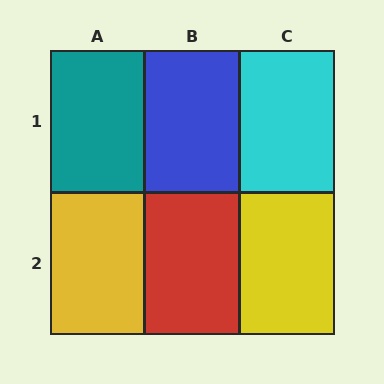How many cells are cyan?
1 cell is cyan.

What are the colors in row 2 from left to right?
Yellow, red, yellow.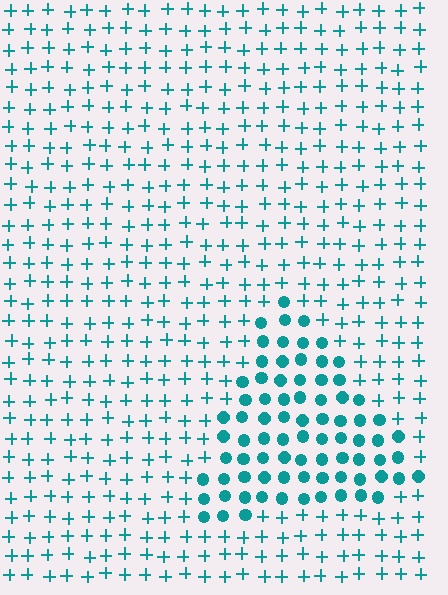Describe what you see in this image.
The image is filled with small teal elements arranged in a uniform grid. A triangle-shaped region contains circles, while the surrounding area contains plus signs. The boundary is defined purely by the change in element shape.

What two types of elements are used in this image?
The image uses circles inside the triangle region and plus signs outside it.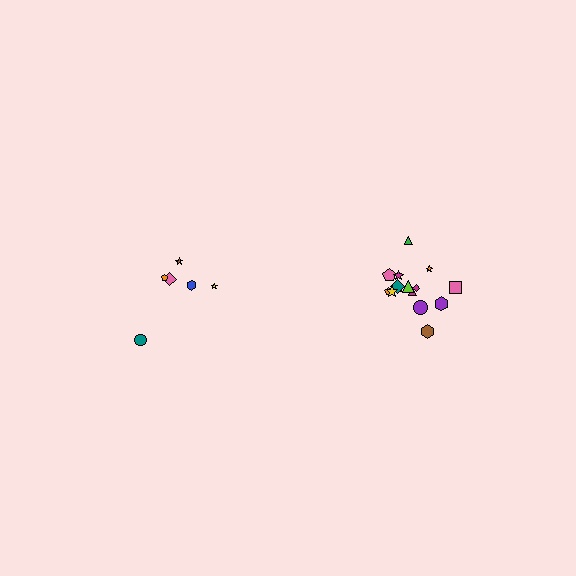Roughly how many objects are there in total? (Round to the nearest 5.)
Roughly 20 objects in total.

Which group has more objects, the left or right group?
The right group.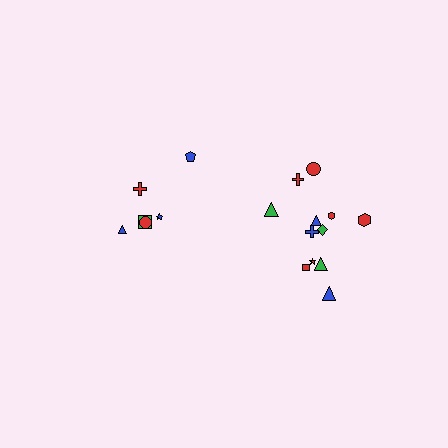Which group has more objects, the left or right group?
The right group.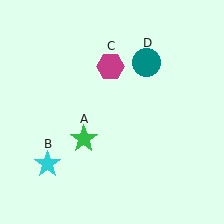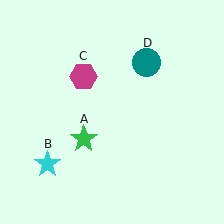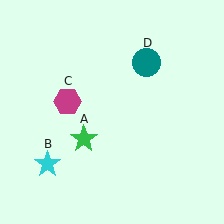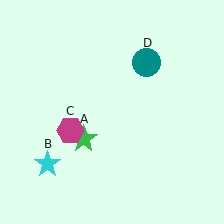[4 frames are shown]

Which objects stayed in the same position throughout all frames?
Green star (object A) and cyan star (object B) and teal circle (object D) remained stationary.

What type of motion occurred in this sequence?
The magenta hexagon (object C) rotated counterclockwise around the center of the scene.